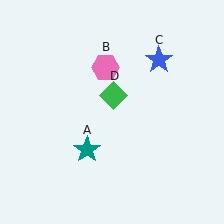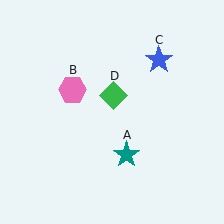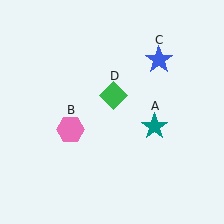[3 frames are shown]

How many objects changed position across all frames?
2 objects changed position: teal star (object A), pink hexagon (object B).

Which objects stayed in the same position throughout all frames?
Blue star (object C) and green diamond (object D) remained stationary.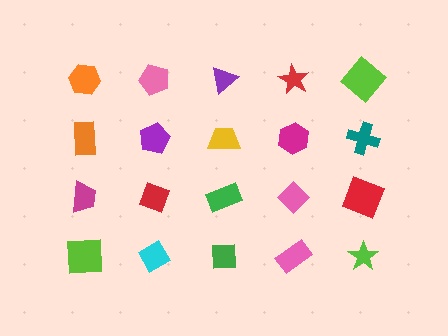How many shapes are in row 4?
5 shapes.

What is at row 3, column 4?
A pink diamond.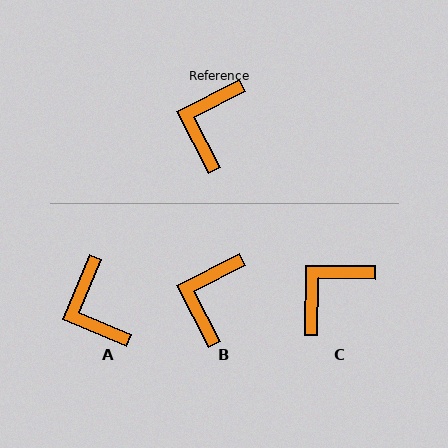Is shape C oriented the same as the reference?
No, it is off by about 27 degrees.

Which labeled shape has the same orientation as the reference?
B.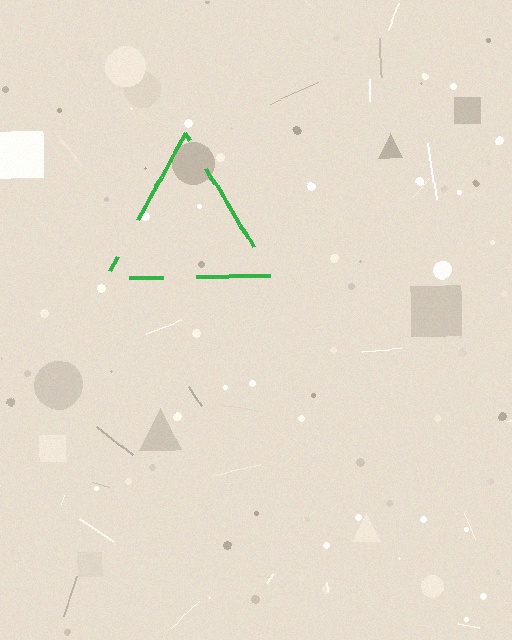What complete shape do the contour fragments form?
The contour fragments form a triangle.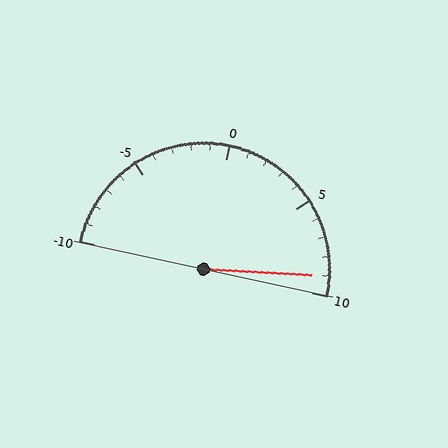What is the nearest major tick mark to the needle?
The nearest major tick mark is 10.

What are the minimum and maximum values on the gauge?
The gauge ranges from -10 to 10.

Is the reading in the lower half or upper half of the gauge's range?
The reading is in the upper half of the range (-10 to 10).